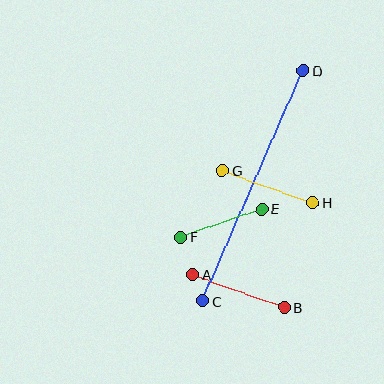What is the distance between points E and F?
The distance is approximately 86 pixels.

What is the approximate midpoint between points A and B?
The midpoint is at approximately (238, 291) pixels.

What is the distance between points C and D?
The distance is approximately 251 pixels.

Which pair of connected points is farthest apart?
Points C and D are farthest apart.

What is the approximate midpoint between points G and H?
The midpoint is at approximately (268, 187) pixels.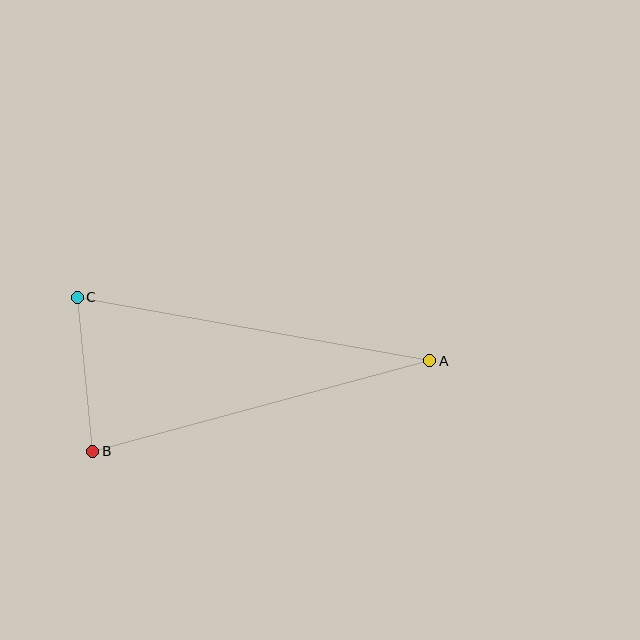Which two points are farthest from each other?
Points A and C are farthest from each other.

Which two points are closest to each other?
Points B and C are closest to each other.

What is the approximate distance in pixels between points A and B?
The distance between A and B is approximately 349 pixels.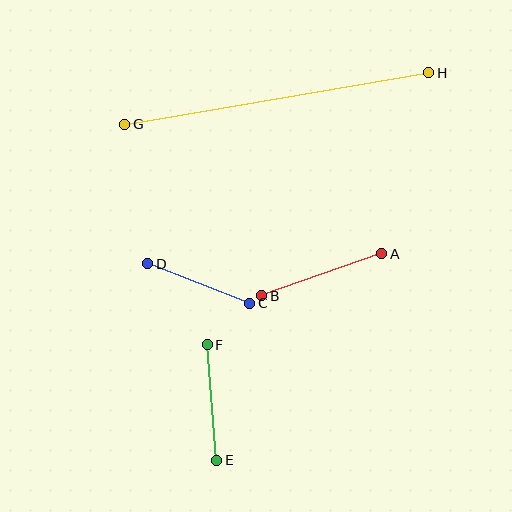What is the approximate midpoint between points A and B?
The midpoint is at approximately (322, 275) pixels.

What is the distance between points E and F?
The distance is approximately 116 pixels.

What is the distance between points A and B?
The distance is approximately 127 pixels.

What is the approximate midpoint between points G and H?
The midpoint is at approximately (277, 99) pixels.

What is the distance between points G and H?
The distance is approximately 308 pixels.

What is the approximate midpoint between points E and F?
The midpoint is at approximately (212, 403) pixels.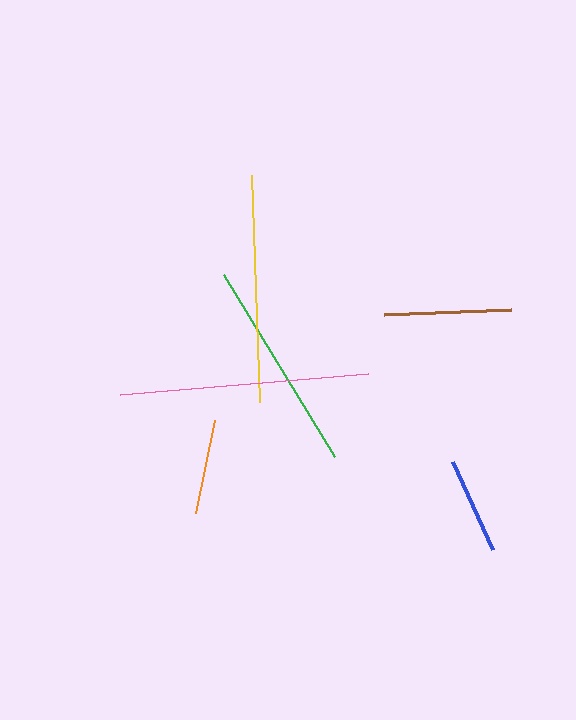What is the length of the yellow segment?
The yellow segment is approximately 227 pixels long.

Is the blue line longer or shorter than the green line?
The green line is longer than the blue line.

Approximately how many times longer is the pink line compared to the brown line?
The pink line is approximately 2.0 times the length of the brown line.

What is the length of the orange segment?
The orange segment is approximately 96 pixels long.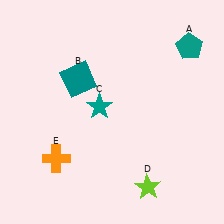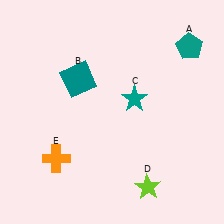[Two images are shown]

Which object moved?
The teal star (C) moved right.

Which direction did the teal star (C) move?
The teal star (C) moved right.